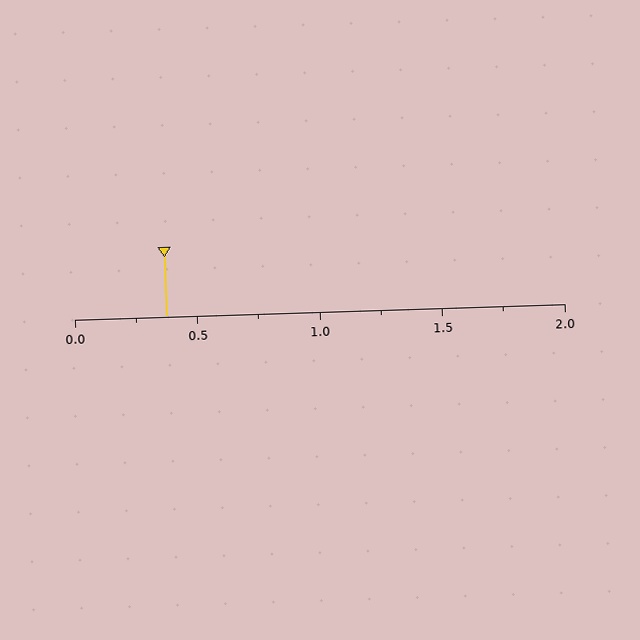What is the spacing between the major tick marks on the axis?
The major ticks are spaced 0.5 apart.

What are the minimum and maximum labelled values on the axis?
The axis runs from 0.0 to 2.0.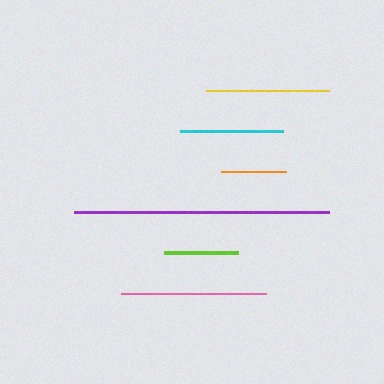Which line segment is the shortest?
The orange line is the shortest at approximately 65 pixels.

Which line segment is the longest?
The purple line is the longest at approximately 256 pixels.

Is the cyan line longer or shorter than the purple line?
The purple line is longer than the cyan line.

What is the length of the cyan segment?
The cyan segment is approximately 103 pixels long.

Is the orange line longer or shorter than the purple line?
The purple line is longer than the orange line.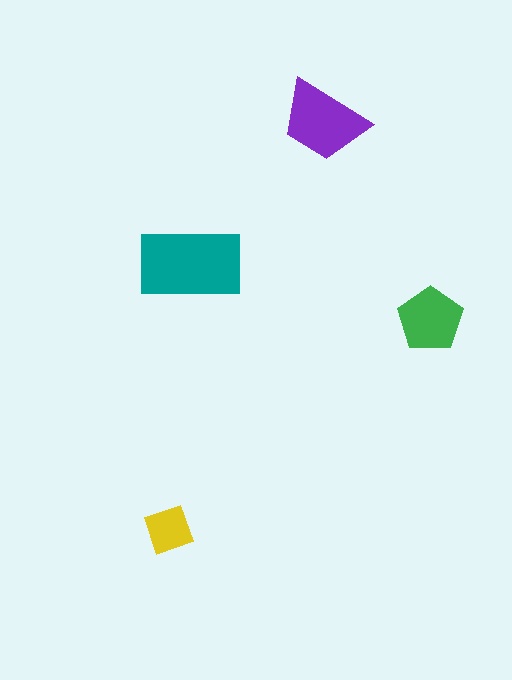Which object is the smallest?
The yellow diamond.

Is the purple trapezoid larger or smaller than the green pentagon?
Larger.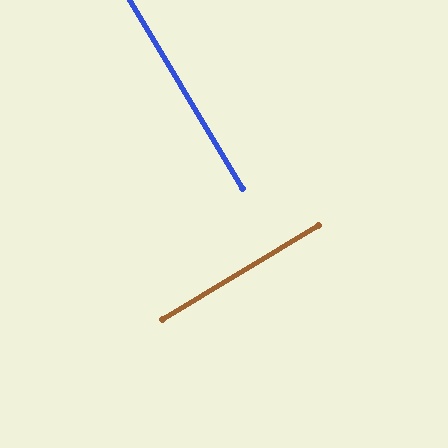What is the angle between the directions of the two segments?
Approximately 90 degrees.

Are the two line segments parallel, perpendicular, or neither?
Perpendicular — they meet at approximately 90°.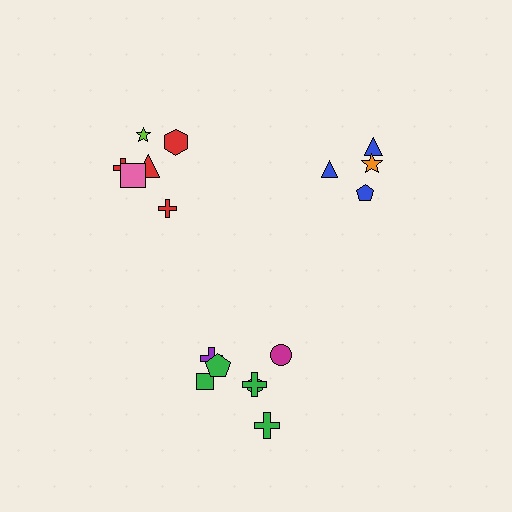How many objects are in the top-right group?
There are 4 objects.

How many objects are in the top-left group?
There are 6 objects.